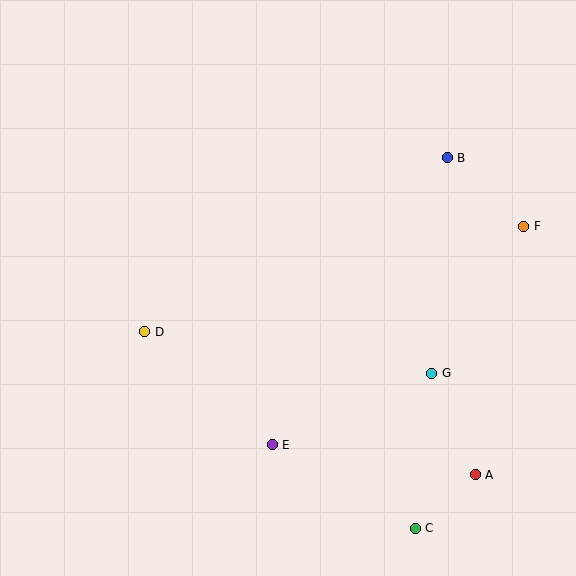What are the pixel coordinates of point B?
Point B is at (447, 158).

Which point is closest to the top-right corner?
Point B is closest to the top-right corner.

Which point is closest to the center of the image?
Point D at (145, 332) is closest to the center.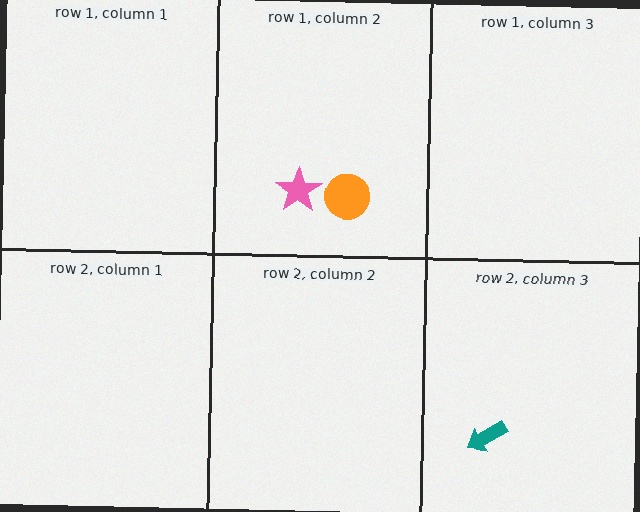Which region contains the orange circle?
The row 1, column 2 region.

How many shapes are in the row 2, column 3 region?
1.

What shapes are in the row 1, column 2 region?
The pink star, the orange circle.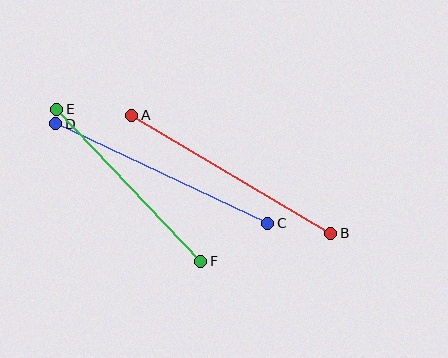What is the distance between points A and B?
The distance is approximately 232 pixels.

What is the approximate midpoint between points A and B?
The midpoint is at approximately (231, 174) pixels.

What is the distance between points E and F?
The distance is approximately 210 pixels.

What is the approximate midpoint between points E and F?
The midpoint is at approximately (129, 185) pixels.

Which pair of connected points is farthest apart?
Points C and D are farthest apart.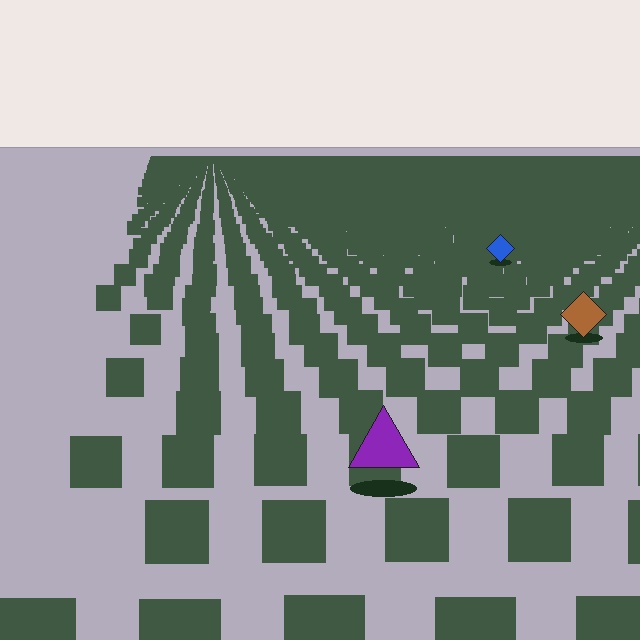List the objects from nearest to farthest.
From nearest to farthest: the purple triangle, the brown diamond, the blue diamond.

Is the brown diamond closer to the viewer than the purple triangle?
No. The purple triangle is closer — you can tell from the texture gradient: the ground texture is coarser near it.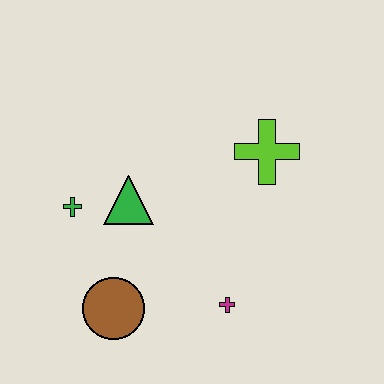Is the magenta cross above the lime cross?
No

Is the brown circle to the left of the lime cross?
Yes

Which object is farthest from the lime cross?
The brown circle is farthest from the lime cross.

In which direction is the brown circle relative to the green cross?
The brown circle is below the green cross.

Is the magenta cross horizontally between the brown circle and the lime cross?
Yes